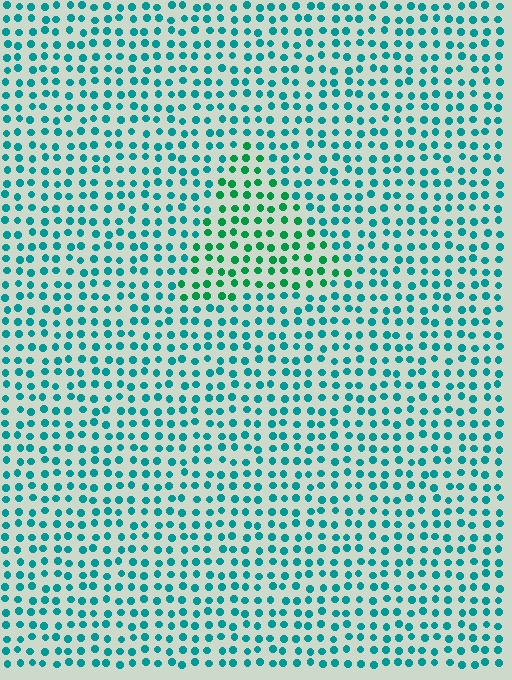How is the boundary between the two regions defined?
The boundary is defined purely by a slight shift in hue (about 33 degrees). Spacing, size, and orientation are identical on both sides.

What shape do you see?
I see a triangle.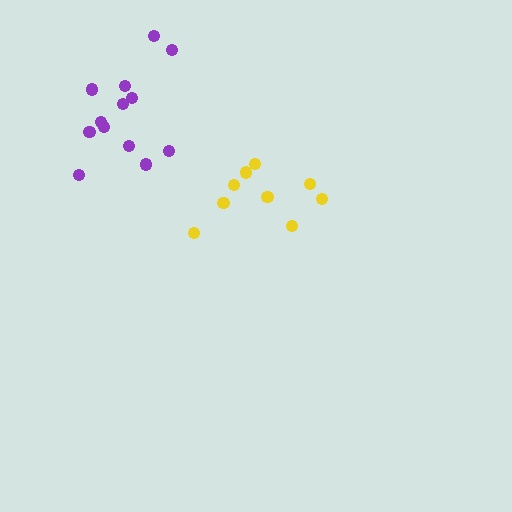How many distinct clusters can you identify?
There are 2 distinct clusters.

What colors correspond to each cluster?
The clusters are colored: purple, yellow.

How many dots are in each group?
Group 1: 13 dots, Group 2: 10 dots (23 total).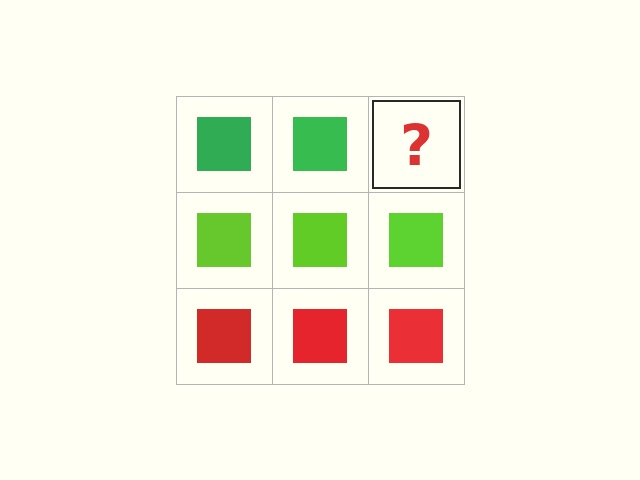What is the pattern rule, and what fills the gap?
The rule is that each row has a consistent color. The gap should be filled with a green square.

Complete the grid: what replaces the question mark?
The question mark should be replaced with a green square.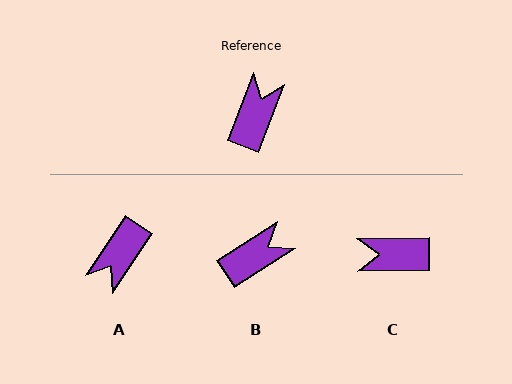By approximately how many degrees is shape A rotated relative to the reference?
Approximately 168 degrees counter-clockwise.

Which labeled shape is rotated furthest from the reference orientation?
A, about 168 degrees away.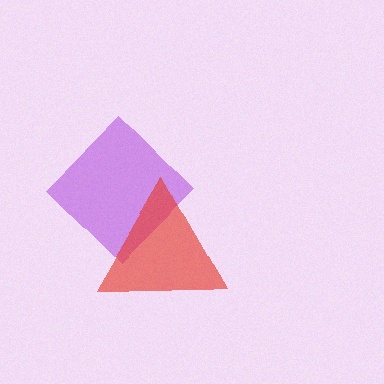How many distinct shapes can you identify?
There are 2 distinct shapes: a purple diamond, a red triangle.